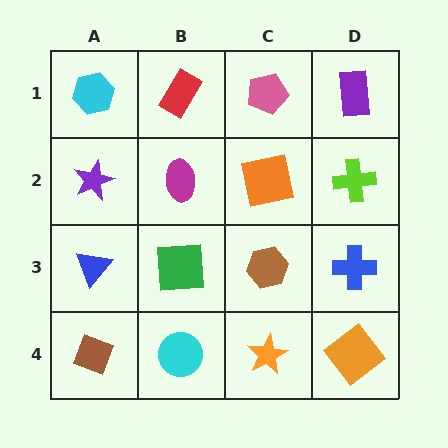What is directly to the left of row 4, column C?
A cyan circle.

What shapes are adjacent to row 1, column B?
A magenta ellipse (row 2, column B), a cyan hexagon (row 1, column A), a pink pentagon (row 1, column C).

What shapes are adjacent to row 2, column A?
A cyan hexagon (row 1, column A), a blue triangle (row 3, column A), a magenta ellipse (row 2, column B).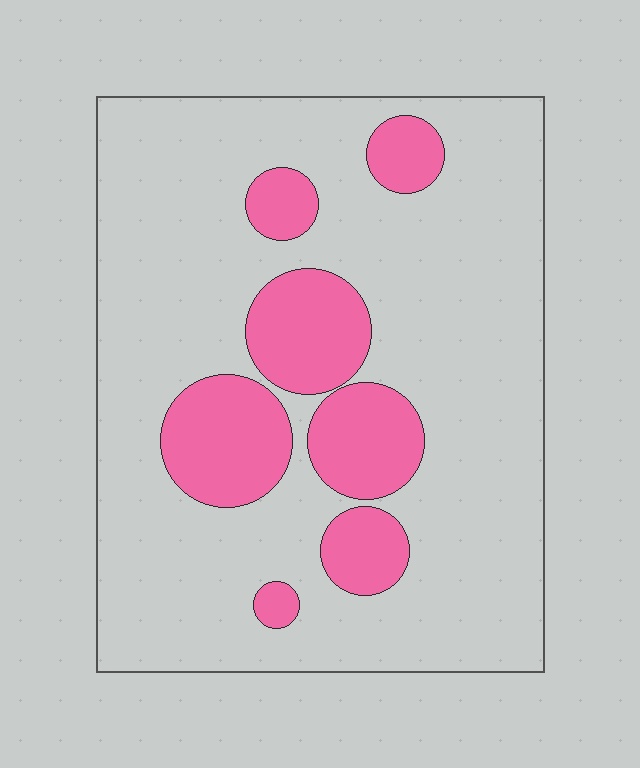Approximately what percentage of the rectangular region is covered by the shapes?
Approximately 20%.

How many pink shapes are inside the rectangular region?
7.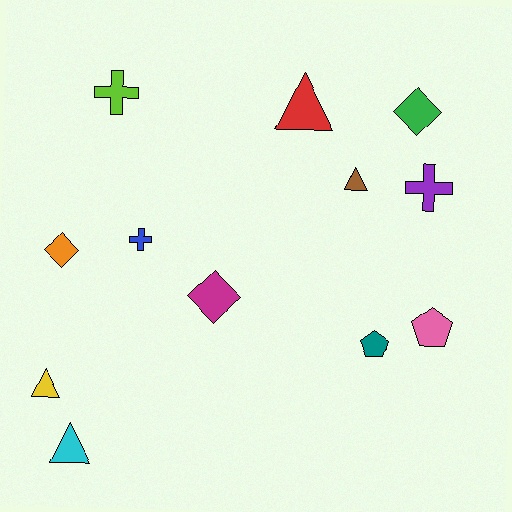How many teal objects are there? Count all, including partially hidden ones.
There is 1 teal object.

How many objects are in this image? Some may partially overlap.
There are 12 objects.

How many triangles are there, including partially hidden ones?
There are 4 triangles.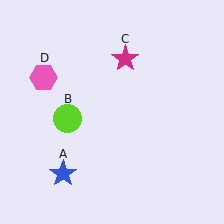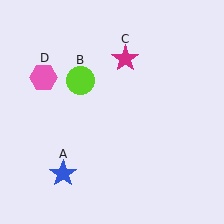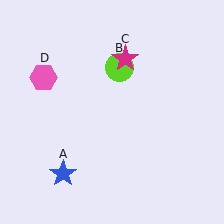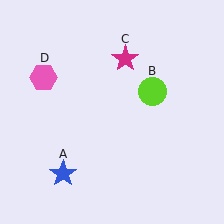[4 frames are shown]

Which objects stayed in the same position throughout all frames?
Blue star (object A) and magenta star (object C) and pink hexagon (object D) remained stationary.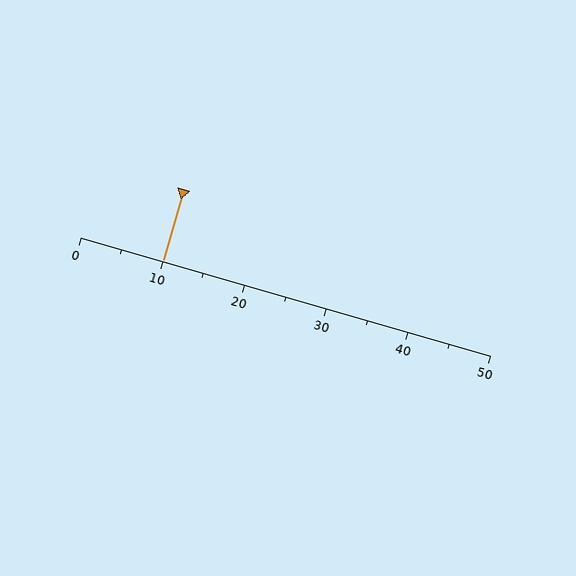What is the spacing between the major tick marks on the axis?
The major ticks are spaced 10 apart.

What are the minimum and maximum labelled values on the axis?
The axis runs from 0 to 50.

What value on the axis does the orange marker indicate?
The marker indicates approximately 10.